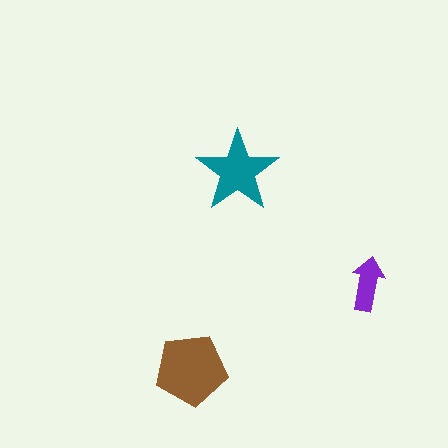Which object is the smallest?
The purple arrow.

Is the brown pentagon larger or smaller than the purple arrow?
Larger.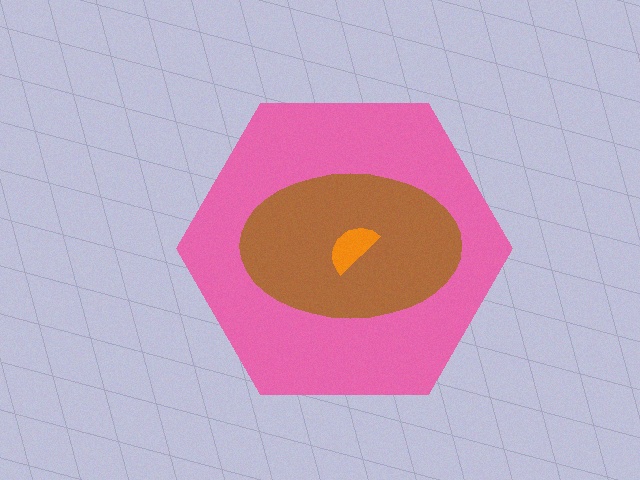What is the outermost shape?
The pink hexagon.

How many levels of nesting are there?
3.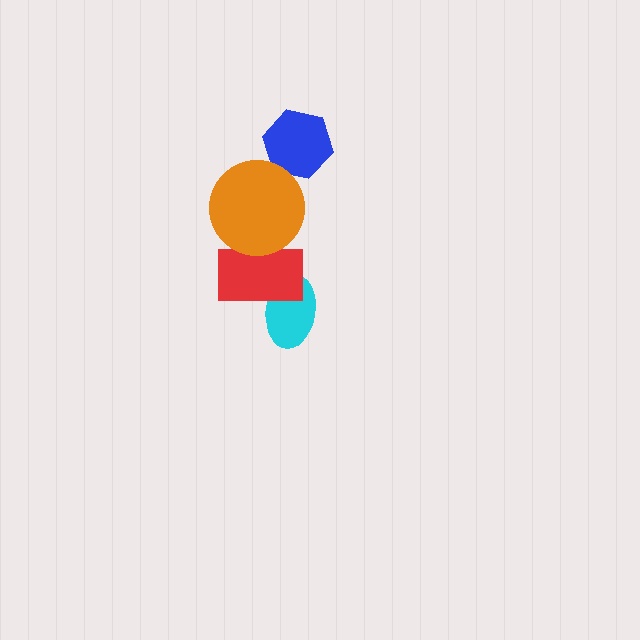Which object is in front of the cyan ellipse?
The red rectangle is in front of the cyan ellipse.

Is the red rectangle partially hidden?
Yes, it is partially covered by another shape.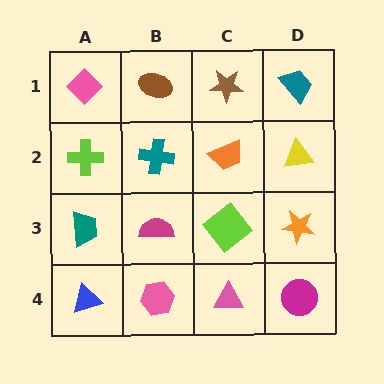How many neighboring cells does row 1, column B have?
3.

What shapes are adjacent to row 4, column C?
A lime diamond (row 3, column C), a pink hexagon (row 4, column B), a magenta circle (row 4, column D).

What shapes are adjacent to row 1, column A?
A lime cross (row 2, column A), a brown ellipse (row 1, column B).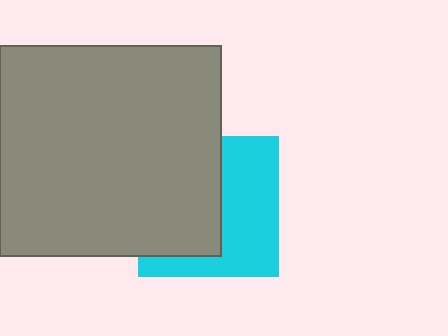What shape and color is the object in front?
The object in front is a gray rectangle.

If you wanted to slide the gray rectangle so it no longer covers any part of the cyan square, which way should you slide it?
Slide it left — that is the most direct way to separate the two shapes.